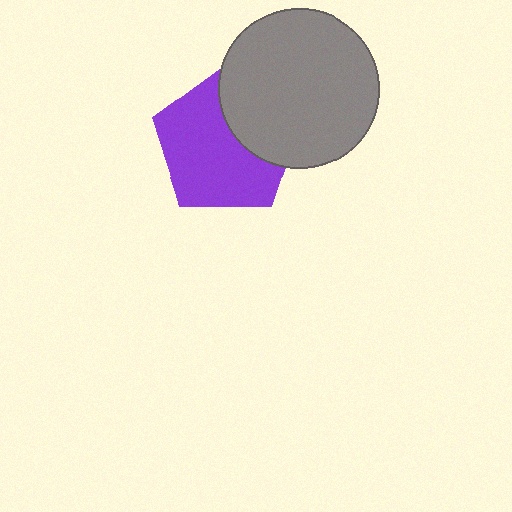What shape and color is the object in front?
The object in front is a gray circle.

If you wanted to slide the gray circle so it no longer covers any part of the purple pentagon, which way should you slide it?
Slide it right — that is the most direct way to separate the two shapes.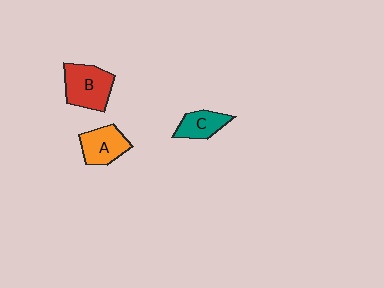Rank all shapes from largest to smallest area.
From largest to smallest: B (red), A (orange), C (teal).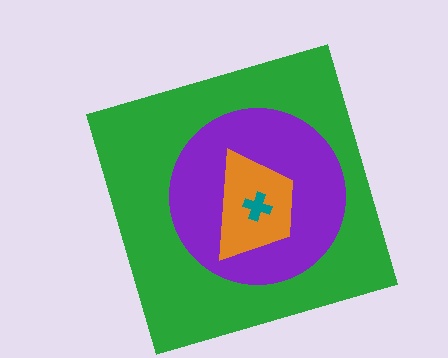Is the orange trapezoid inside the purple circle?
Yes.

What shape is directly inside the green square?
The purple circle.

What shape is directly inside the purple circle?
The orange trapezoid.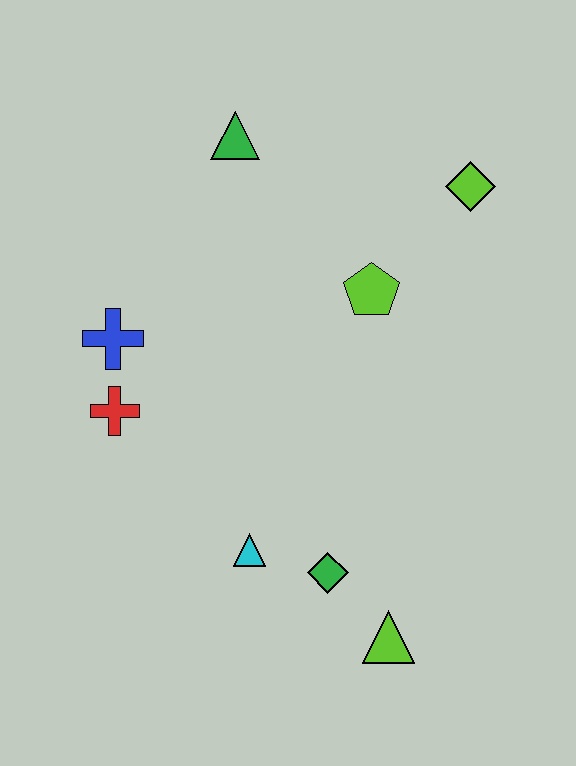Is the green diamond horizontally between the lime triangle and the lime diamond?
No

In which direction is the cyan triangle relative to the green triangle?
The cyan triangle is below the green triangle.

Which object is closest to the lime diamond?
The lime pentagon is closest to the lime diamond.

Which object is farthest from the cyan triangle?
The lime diamond is farthest from the cyan triangle.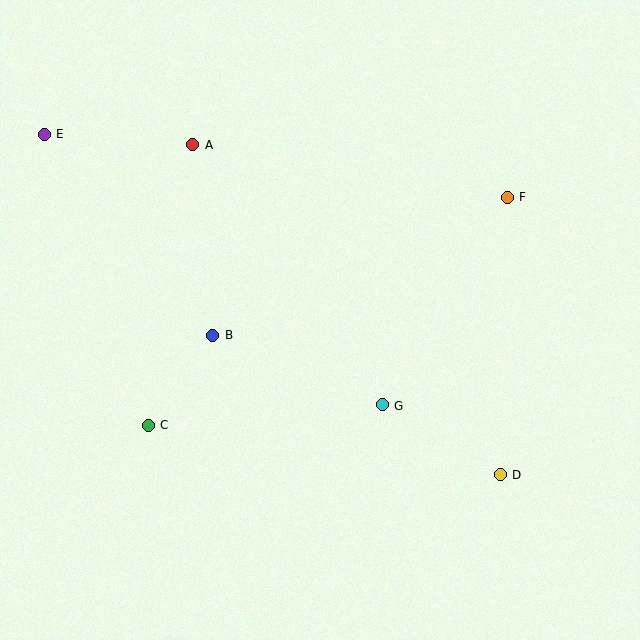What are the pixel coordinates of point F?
Point F is at (507, 197).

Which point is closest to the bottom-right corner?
Point D is closest to the bottom-right corner.